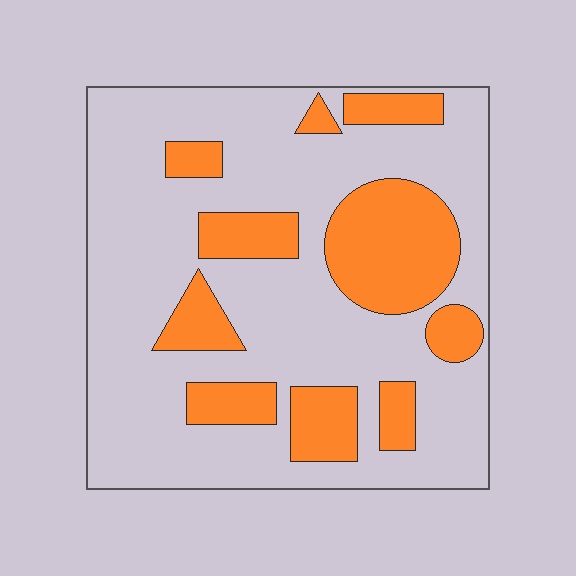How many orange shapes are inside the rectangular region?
10.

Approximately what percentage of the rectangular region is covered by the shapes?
Approximately 25%.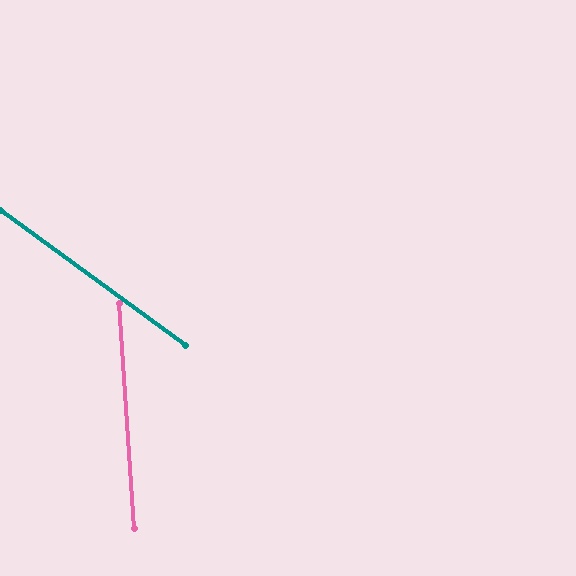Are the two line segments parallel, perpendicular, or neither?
Neither parallel nor perpendicular — they differ by about 50°.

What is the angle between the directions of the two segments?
Approximately 50 degrees.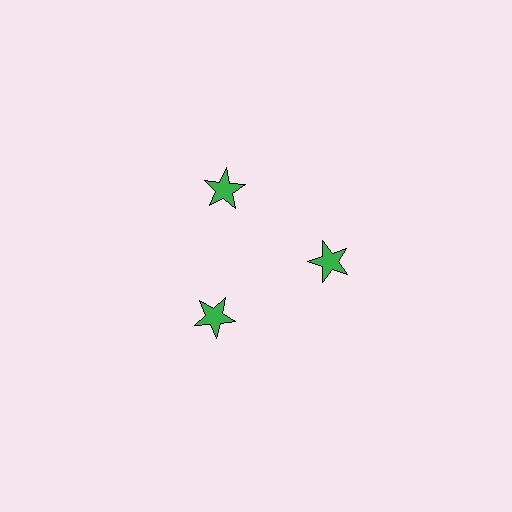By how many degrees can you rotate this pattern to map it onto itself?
The pattern maps onto itself every 120 degrees of rotation.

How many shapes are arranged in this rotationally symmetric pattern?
There are 3 shapes, arranged in 3 groups of 1.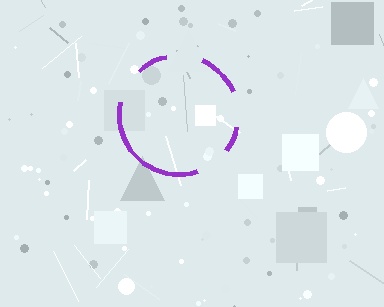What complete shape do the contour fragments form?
The contour fragments form a circle.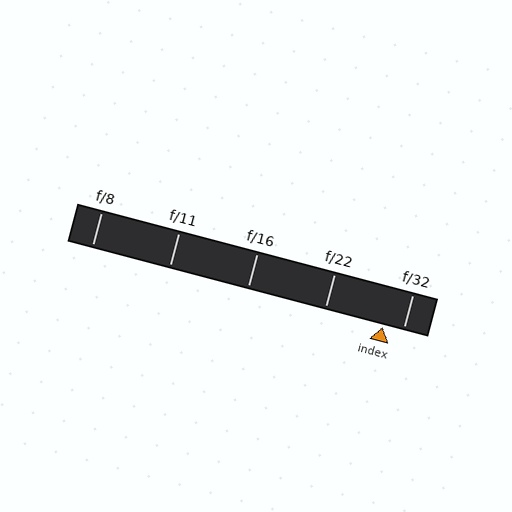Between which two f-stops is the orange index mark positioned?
The index mark is between f/22 and f/32.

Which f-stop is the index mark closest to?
The index mark is closest to f/32.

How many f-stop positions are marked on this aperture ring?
There are 5 f-stop positions marked.